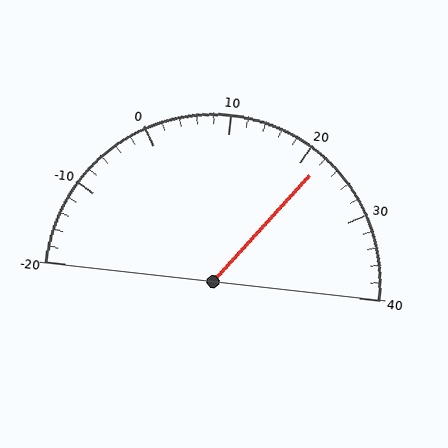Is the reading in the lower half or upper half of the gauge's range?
The reading is in the upper half of the range (-20 to 40).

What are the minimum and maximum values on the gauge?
The gauge ranges from -20 to 40.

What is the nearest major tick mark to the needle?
The nearest major tick mark is 20.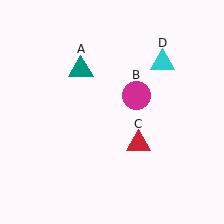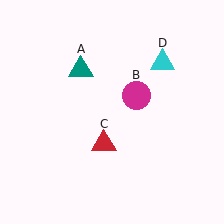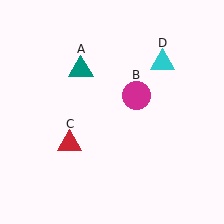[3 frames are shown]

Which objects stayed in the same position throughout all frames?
Teal triangle (object A) and magenta circle (object B) and cyan triangle (object D) remained stationary.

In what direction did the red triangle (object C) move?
The red triangle (object C) moved left.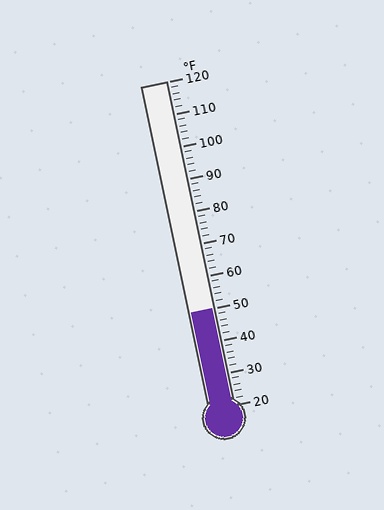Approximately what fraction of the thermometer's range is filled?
The thermometer is filled to approximately 30% of its range.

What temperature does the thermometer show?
The thermometer shows approximately 50°F.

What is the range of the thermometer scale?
The thermometer scale ranges from 20°F to 120°F.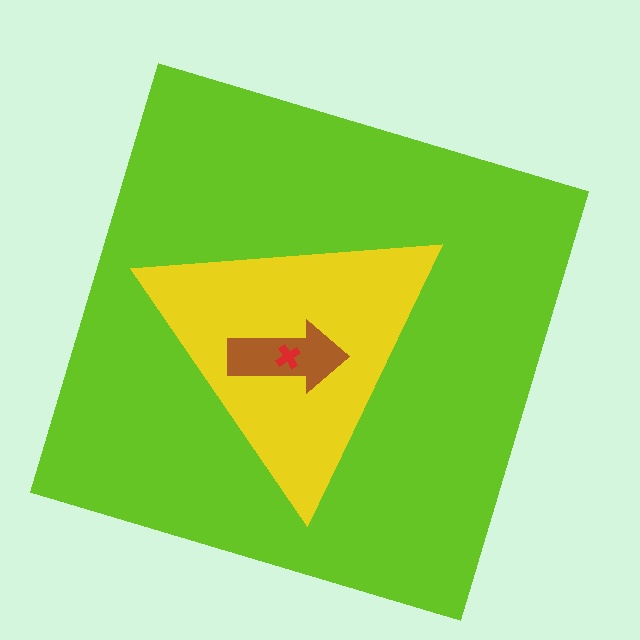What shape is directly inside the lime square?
The yellow triangle.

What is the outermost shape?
The lime square.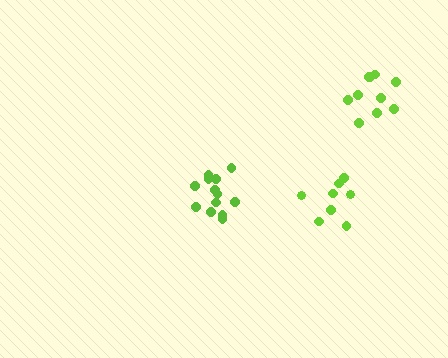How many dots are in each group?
Group 1: 13 dots, Group 2: 8 dots, Group 3: 10 dots (31 total).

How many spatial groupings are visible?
There are 3 spatial groupings.